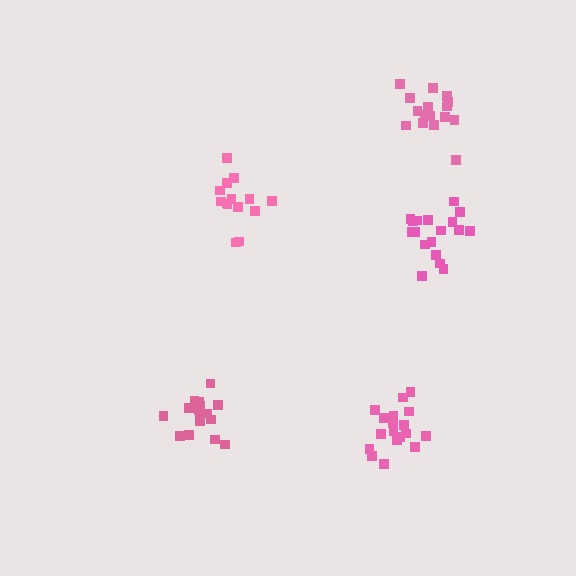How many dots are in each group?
Group 1: 16 dots, Group 2: 18 dots, Group 3: 18 dots, Group 4: 14 dots, Group 5: 17 dots (83 total).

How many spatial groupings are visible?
There are 5 spatial groupings.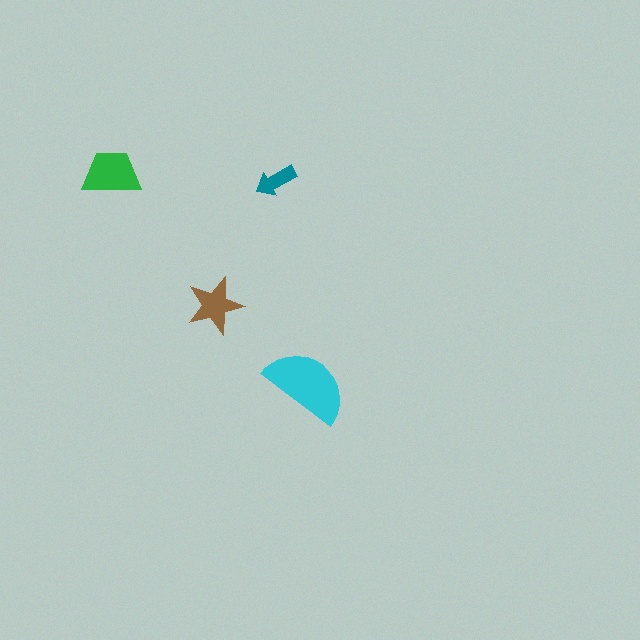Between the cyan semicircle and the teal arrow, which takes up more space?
The cyan semicircle.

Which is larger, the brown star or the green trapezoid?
The green trapezoid.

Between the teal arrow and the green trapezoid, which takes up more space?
The green trapezoid.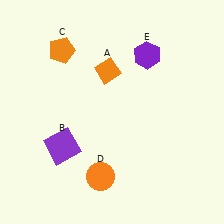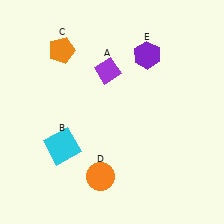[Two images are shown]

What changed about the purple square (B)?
In Image 1, B is purple. In Image 2, it changed to cyan.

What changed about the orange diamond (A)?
In Image 1, A is orange. In Image 2, it changed to purple.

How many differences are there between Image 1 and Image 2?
There are 2 differences between the two images.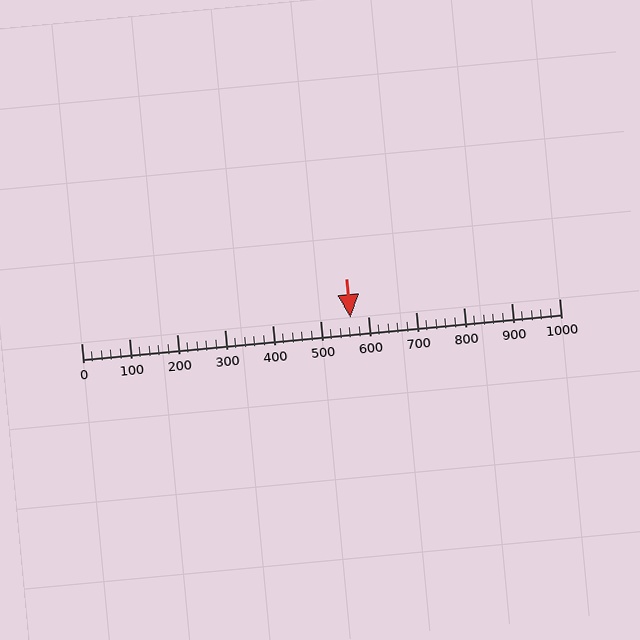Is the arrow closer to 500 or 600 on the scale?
The arrow is closer to 600.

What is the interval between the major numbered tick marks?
The major tick marks are spaced 100 units apart.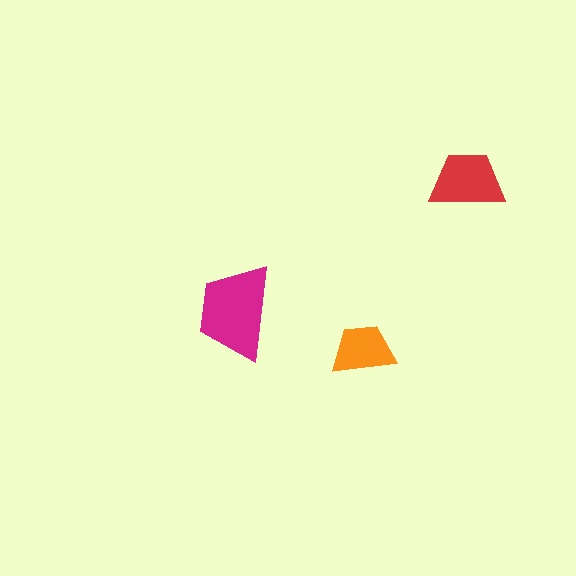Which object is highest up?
The red trapezoid is topmost.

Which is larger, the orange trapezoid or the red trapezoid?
The red one.